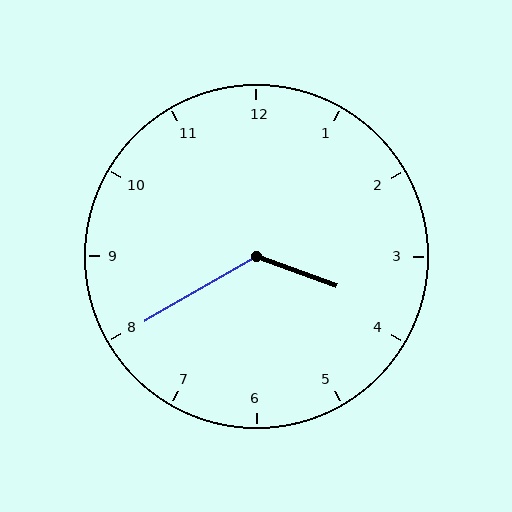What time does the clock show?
3:40.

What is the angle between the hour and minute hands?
Approximately 130 degrees.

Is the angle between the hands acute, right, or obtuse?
It is obtuse.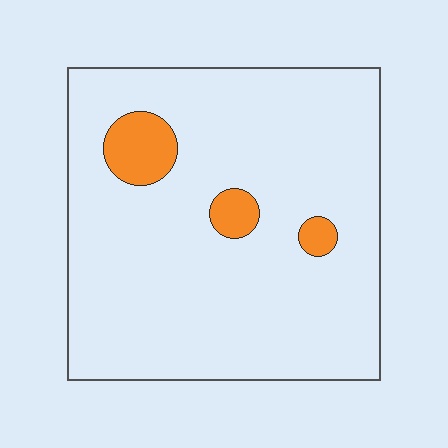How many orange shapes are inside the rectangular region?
3.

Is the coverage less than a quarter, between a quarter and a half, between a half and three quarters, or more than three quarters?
Less than a quarter.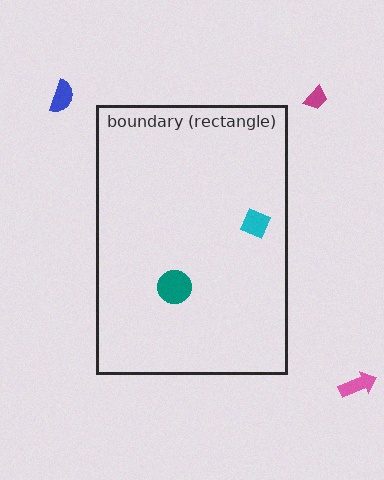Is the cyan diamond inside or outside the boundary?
Inside.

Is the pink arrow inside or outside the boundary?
Outside.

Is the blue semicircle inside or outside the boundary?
Outside.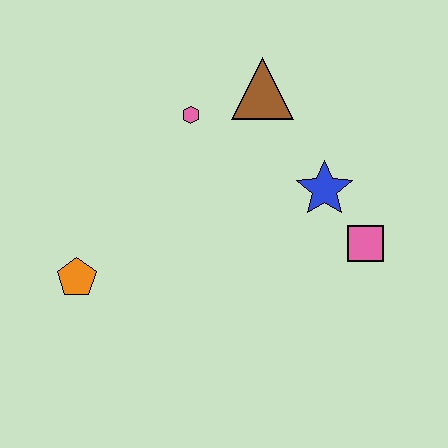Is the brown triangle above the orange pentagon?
Yes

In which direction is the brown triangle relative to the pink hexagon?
The brown triangle is to the right of the pink hexagon.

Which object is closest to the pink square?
The blue star is closest to the pink square.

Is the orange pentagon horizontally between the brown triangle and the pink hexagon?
No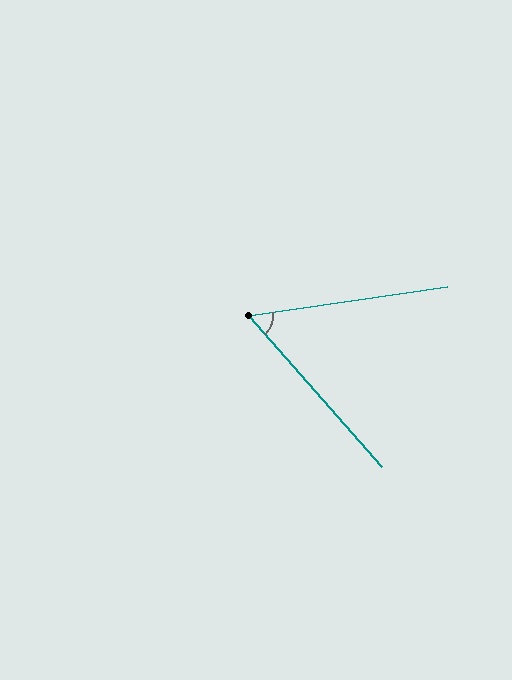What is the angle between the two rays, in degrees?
Approximately 57 degrees.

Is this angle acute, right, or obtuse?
It is acute.